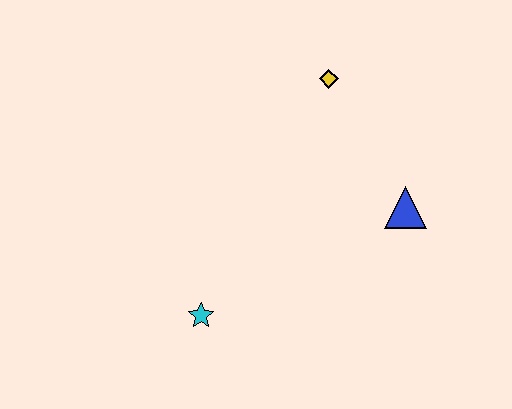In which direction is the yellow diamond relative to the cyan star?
The yellow diamond is above the cyan star.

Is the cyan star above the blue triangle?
No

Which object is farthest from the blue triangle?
The cyan star is farthest from the blue triangle.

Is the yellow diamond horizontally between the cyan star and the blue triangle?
Yes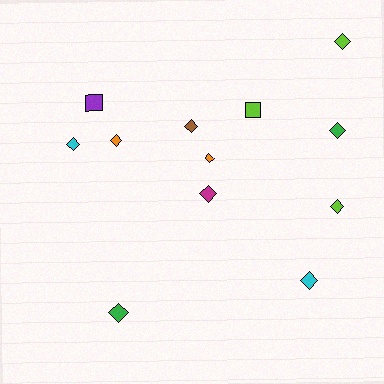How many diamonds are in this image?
There are 10 diamonds.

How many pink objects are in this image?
There are no pink objects.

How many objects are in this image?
There are 12 objects.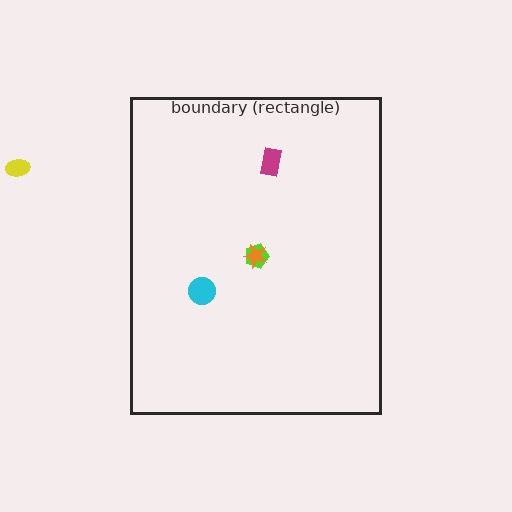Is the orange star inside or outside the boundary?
Inside.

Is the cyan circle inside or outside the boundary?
Inside.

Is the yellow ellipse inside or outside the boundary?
Outside.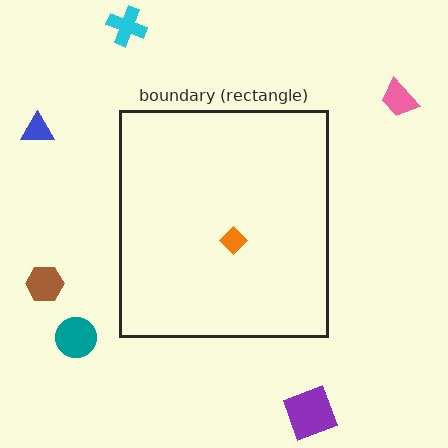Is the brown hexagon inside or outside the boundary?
Outside.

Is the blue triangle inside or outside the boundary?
Outside.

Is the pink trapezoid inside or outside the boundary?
Outside.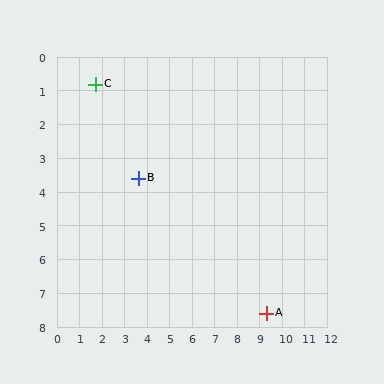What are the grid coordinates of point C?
Point C is at approximately (1.7, 0.8).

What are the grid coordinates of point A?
Point A is at approximately (9.3, 7.6).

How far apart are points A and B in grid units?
Points A and B are about 7.0 grid units apart.